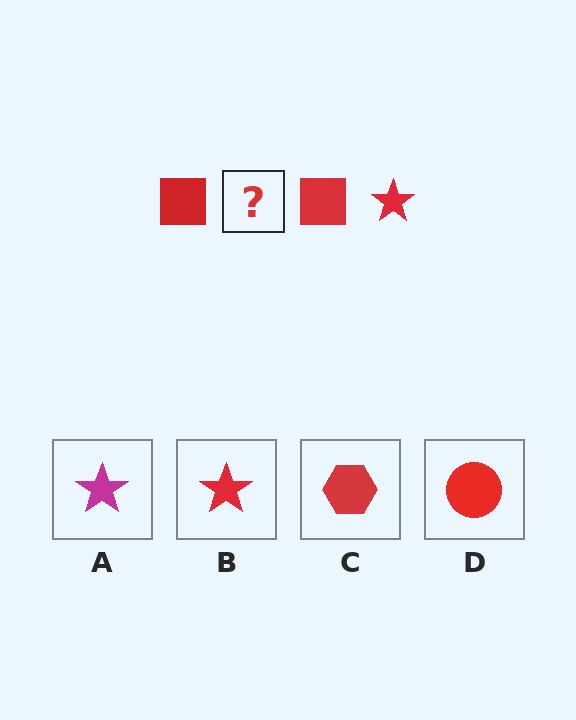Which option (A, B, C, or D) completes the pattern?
B.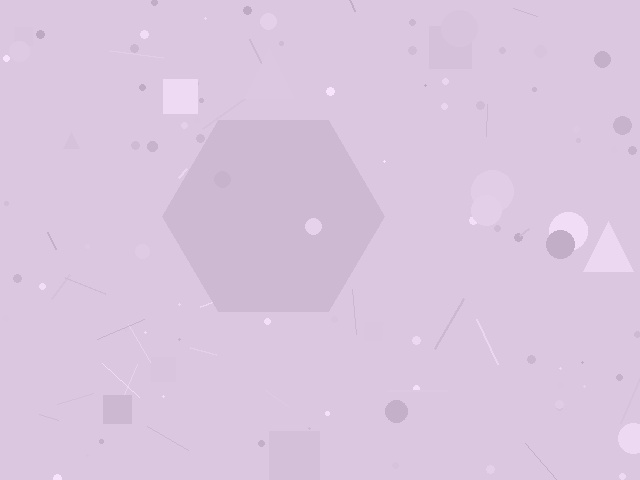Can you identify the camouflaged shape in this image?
The camouflaged shape is a hexagon.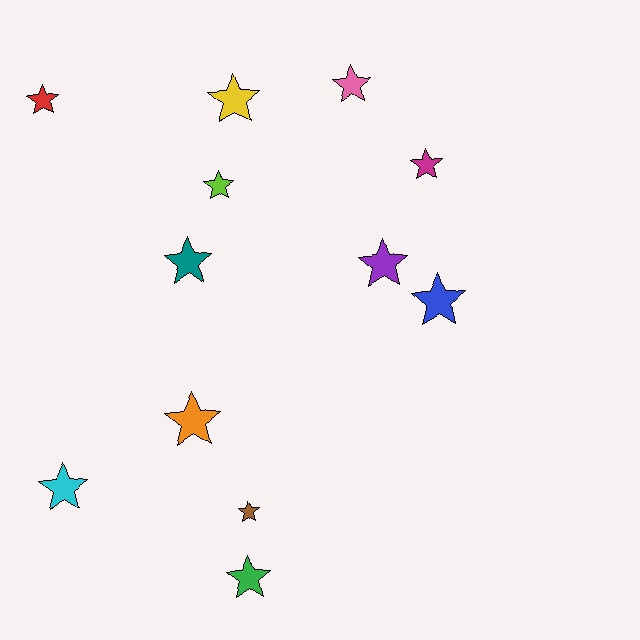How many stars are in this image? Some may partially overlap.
There are 12 stars.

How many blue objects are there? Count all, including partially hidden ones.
There is 1 blue object.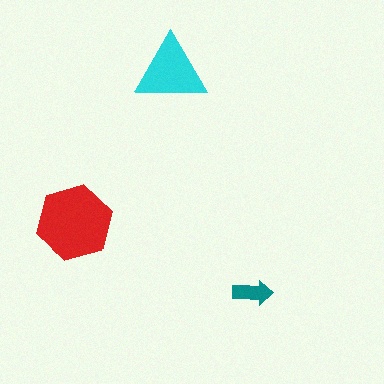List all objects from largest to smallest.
The red hexagon, the cyan triangle, the teal arrow.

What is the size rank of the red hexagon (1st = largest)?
1st.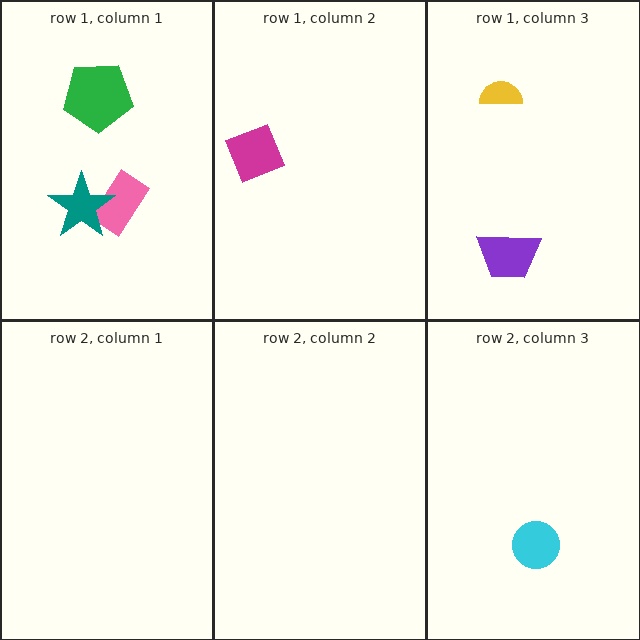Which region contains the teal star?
The row 1, column 1 region.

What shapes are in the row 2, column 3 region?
The cyan circle.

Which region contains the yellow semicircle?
The row 1, column 3 region.